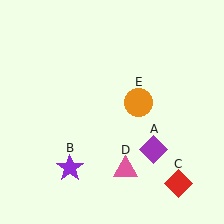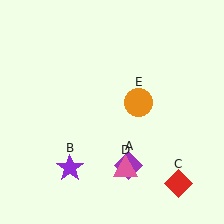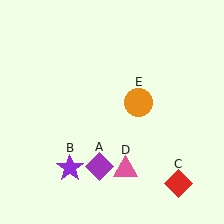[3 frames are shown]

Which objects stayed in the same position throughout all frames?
Purple star (object B) and red diamond (object C) and pink triangle (object D) and orange circle (object E) remained stationary.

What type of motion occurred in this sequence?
The purple diamond (object A) rotated clockwise around the center of the scene.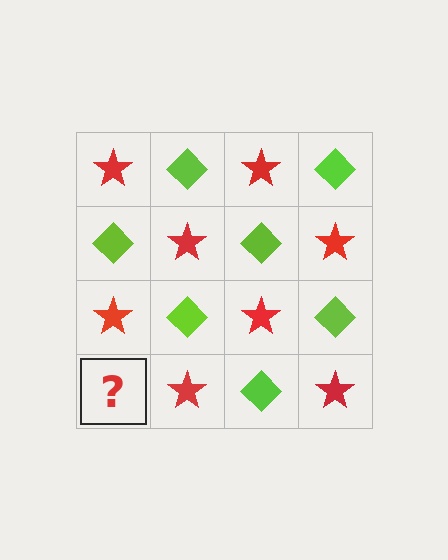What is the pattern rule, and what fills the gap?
The rule is that it alternates red star and lime diamond in a checkerboard pattern. The gap should be filled with a lime diamond.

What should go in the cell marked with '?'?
The missing cell should contain a lime diamond.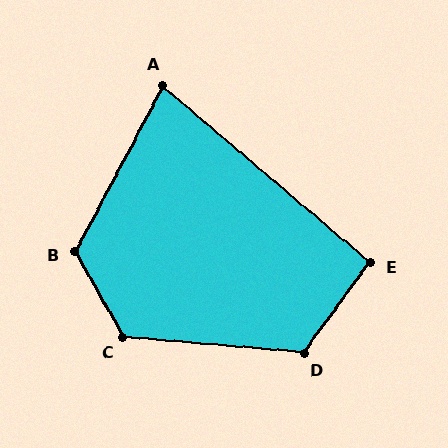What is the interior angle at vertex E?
Approximately 94 degrees (approximately right).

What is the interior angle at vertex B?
Approximately 123 degrees (obtuse).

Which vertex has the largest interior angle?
C, at approximately 124 degrees.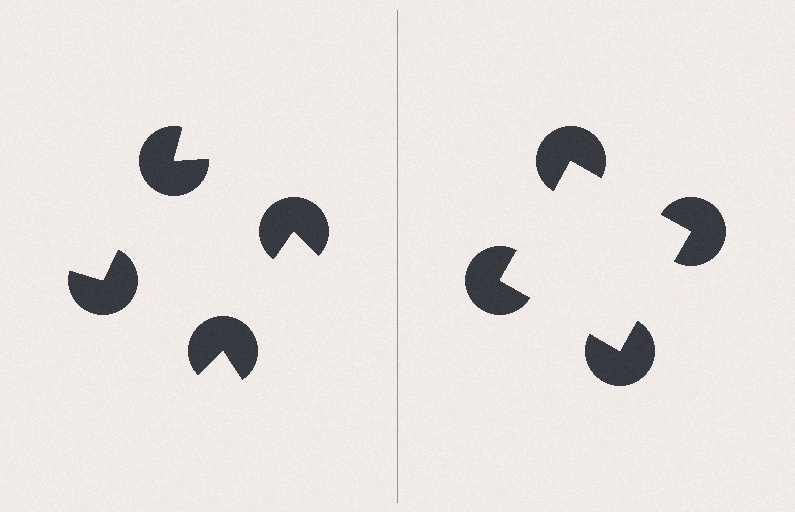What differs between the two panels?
The pac-man discs are positioned identically on both sides; only the wedge orientations differ. On the right they align to a square; on the left they are misaligned.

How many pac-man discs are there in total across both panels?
8 — 4 on each side.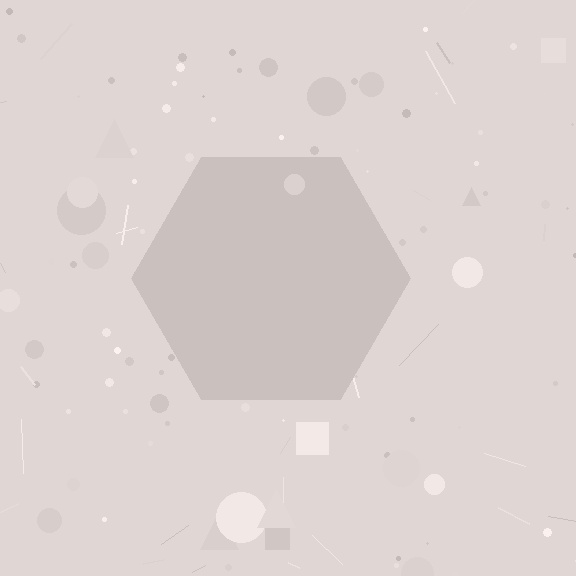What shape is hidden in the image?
A hexagon is hidden in the image.